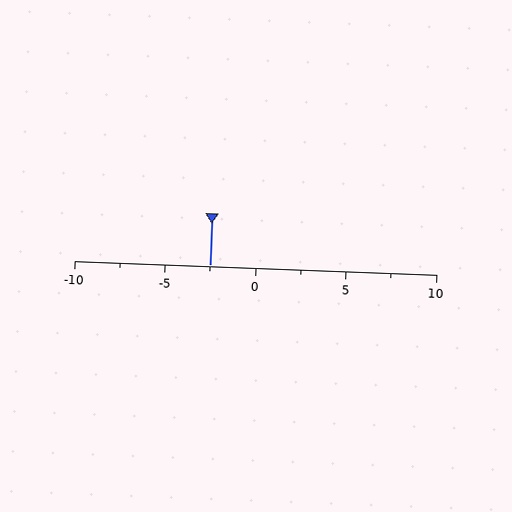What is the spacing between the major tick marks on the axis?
The major ticks are spaced 5 apart.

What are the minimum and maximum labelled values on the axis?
The axis runs from -10 to 10.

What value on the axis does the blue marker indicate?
The marker indicates approximately -2.5.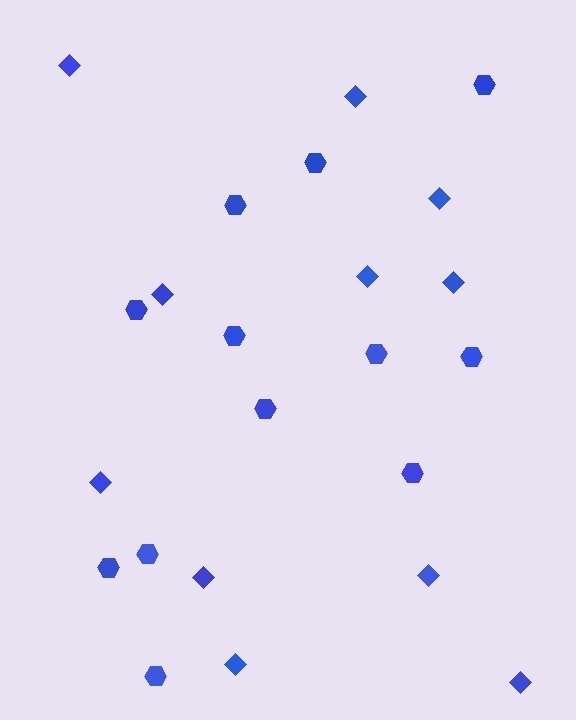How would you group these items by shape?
There are 2 groups: one group of diamonds (11) and one group of hexagons (12).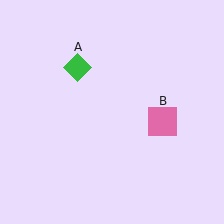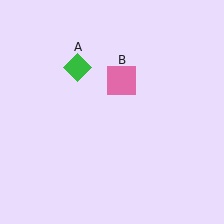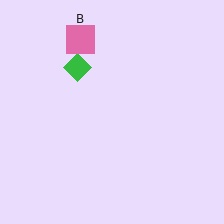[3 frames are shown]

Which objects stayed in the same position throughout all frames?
Green diamond (object A) remained stationary.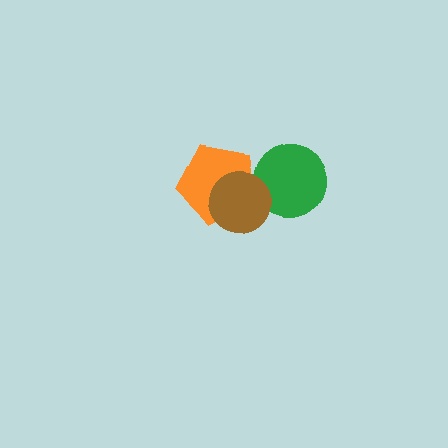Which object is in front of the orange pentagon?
The brown circle is in front of the orange pentagon.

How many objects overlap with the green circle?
1 object overlaps with the green circle.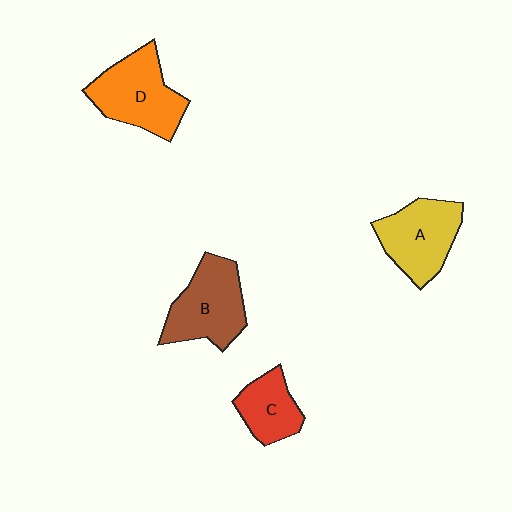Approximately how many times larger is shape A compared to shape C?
Approximately 1.5 times.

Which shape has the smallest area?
Shape C (red).